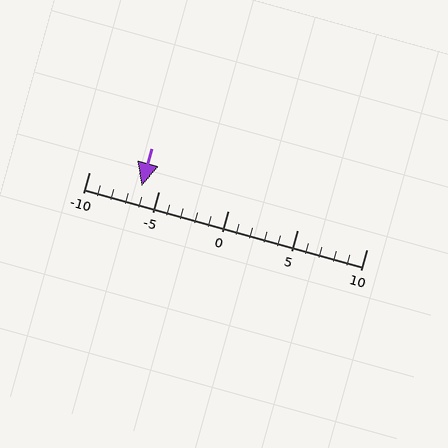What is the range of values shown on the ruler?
The ruler shows values from -10 to 10.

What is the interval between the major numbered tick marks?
The major tick marks are spaced 5 units apart.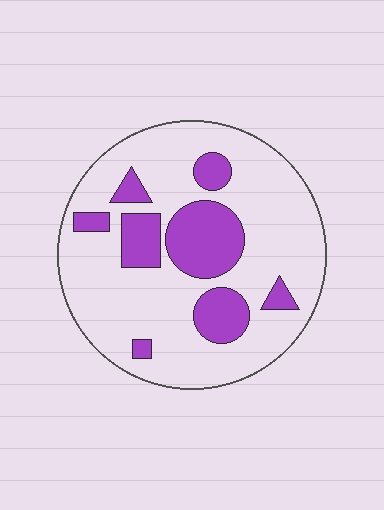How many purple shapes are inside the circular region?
8.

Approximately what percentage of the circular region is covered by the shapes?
Approximately 25%.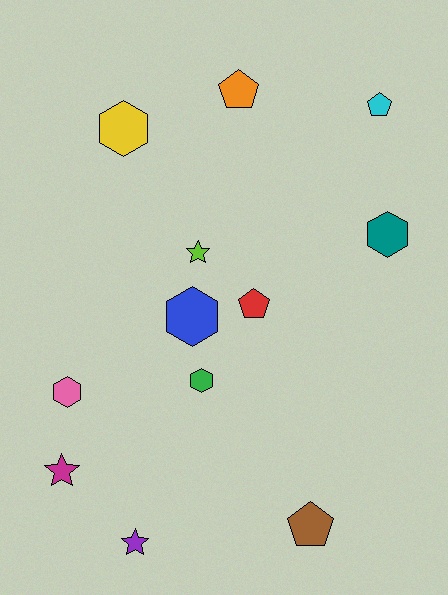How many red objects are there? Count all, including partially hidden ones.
There is 1 red object.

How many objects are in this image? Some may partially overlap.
There are 12 objects.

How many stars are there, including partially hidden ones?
There are 3 stars.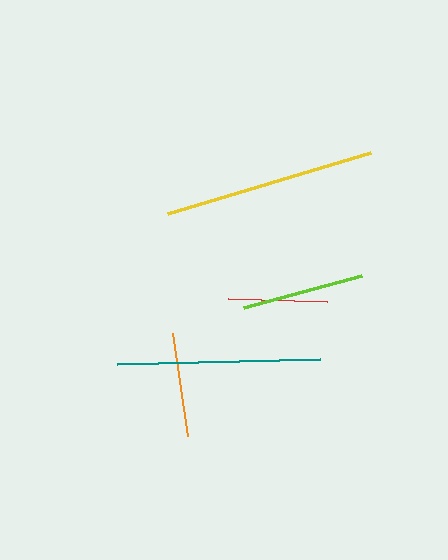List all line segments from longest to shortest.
From longest to shortest: yellow, teal, lime, orange, red.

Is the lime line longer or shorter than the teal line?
The teal line is longer than the lime line.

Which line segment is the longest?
The yellow line is the longest at approximately 212 pixels.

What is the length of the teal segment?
The teal segment is approximately 203 pixels long.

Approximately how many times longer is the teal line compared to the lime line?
The teal line is approximately 1.7 times the length of the lime line.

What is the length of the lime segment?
The lime segment is approximately 123 pixels long.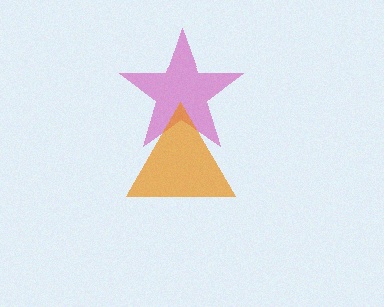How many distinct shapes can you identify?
There are 2 distinct shapes: a magenta star, an orange triangle.